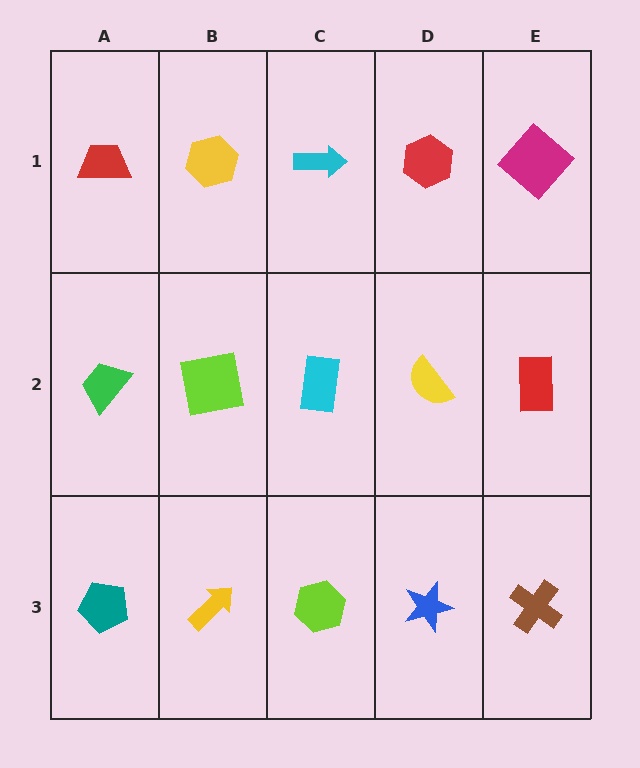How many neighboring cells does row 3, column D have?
3.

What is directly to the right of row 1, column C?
A red hexagon.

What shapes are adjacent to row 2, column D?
A red hexagon (row 1, column D), a blue star (row 3, column D), a cyan rectangle (row 2, column C), a red rectangle (row 2, column E).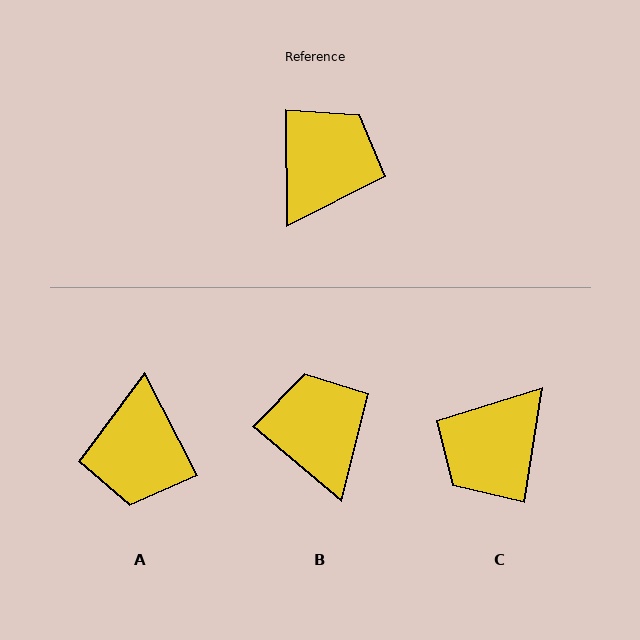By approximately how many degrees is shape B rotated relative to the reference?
Approximately 49 degrees counter-clockwise.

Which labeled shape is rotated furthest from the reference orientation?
C, about 171 degrees away.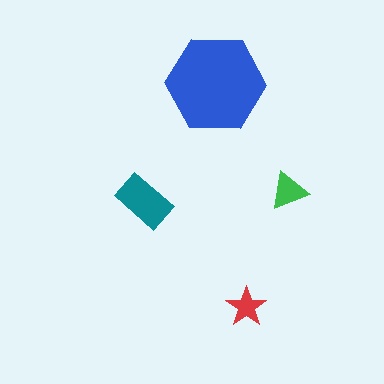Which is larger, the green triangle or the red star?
The green triangle.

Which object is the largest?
The blue hexagon.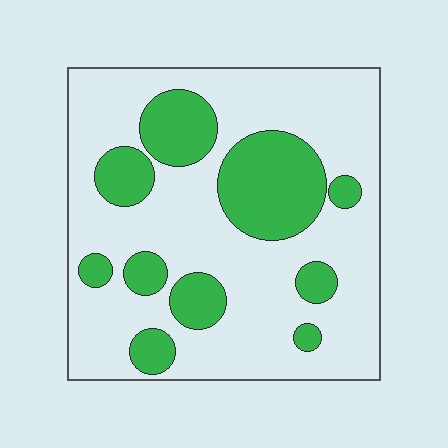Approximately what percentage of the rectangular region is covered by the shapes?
Approximately 30%.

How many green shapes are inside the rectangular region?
10.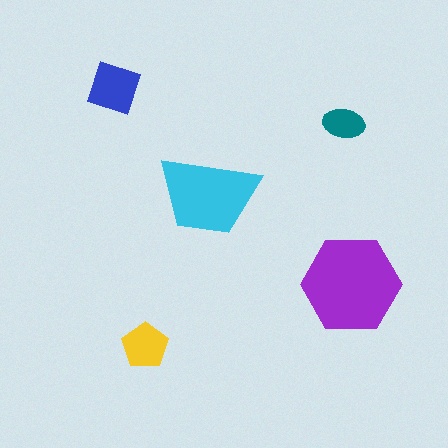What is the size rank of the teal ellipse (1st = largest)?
5th.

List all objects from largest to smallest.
The purple hexagon, the cyan trapezoid, the blue square, the yellow pentagon, the teal ellipse.